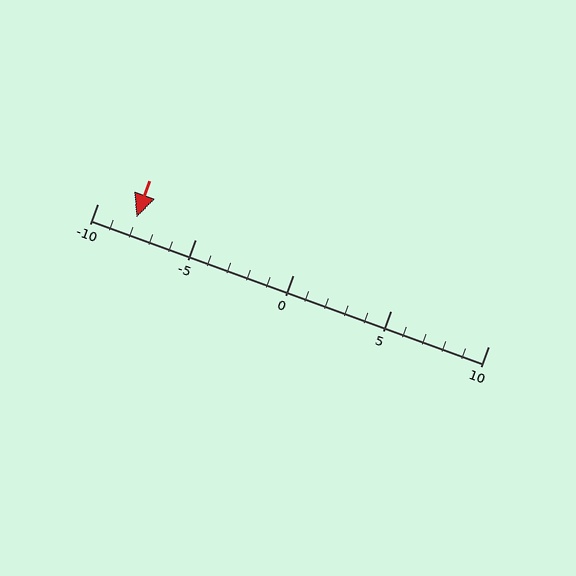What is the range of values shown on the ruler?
The ruler shows values from -10 to 10.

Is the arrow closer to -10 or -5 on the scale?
The arrow is closer to -10.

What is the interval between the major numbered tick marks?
The major tick marks are spaced 5 units apart.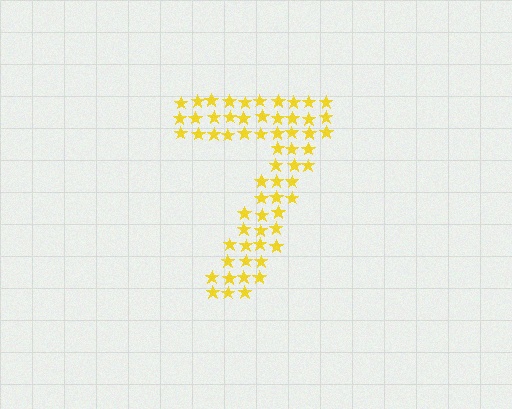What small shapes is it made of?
It is made of small stars.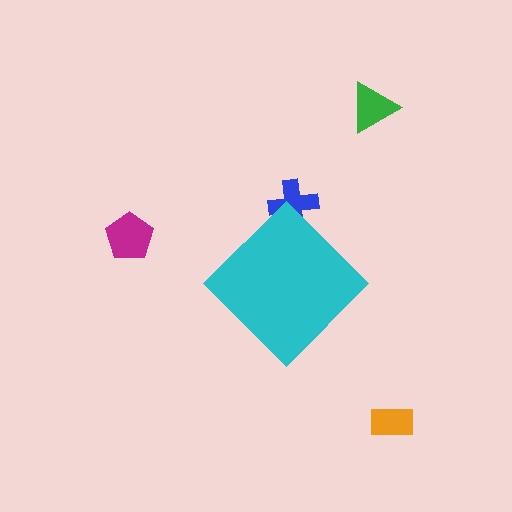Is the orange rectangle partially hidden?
No, the orange rectangle is fully visible.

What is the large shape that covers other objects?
A cyan diamond.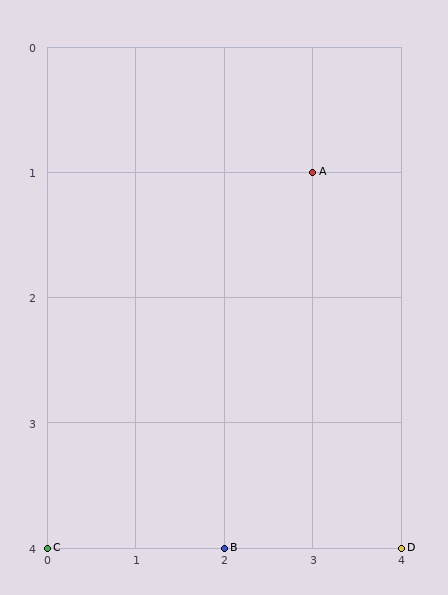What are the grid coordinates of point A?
Point A is at grid coordinates (3, 1).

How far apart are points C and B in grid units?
Points C and B are 2 columns apart.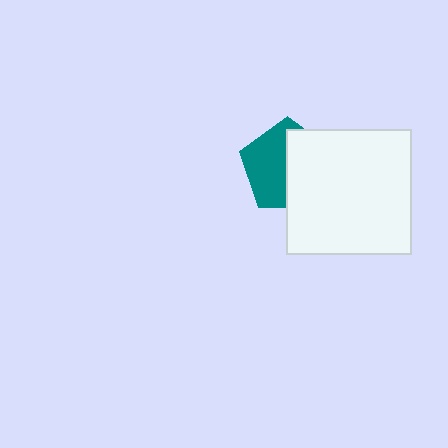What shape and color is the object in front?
The object in front is a white square.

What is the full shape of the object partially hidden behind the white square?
The partially hidden object is a teal pentagon.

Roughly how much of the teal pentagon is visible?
About half of it is visible (roughly 49%).